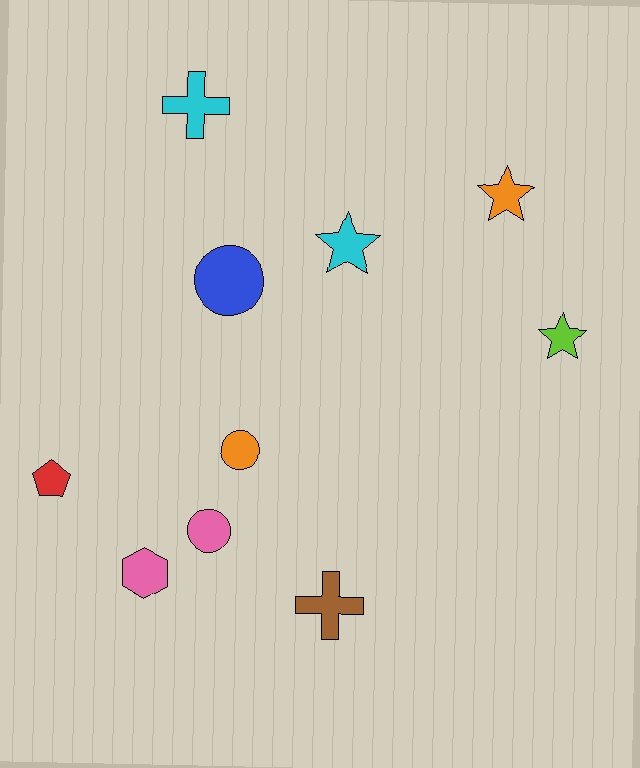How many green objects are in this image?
There are no green objects.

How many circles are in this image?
There are 3 circles.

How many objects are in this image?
There are 10 objects.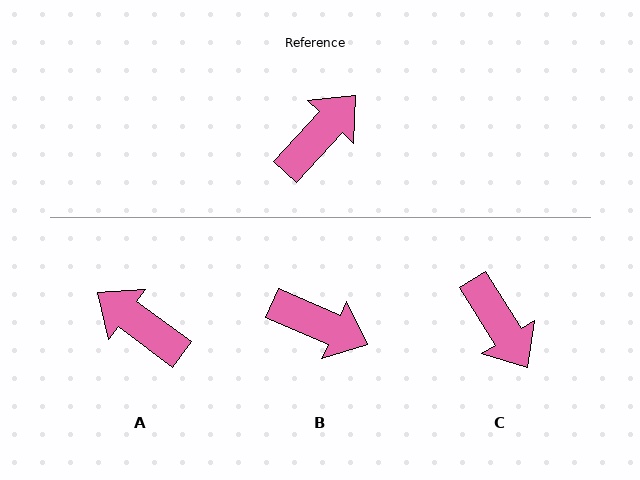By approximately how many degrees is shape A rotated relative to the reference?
Approximately 96 degrees counter-clockwise.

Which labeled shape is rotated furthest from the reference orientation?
C, about 105 degrees away.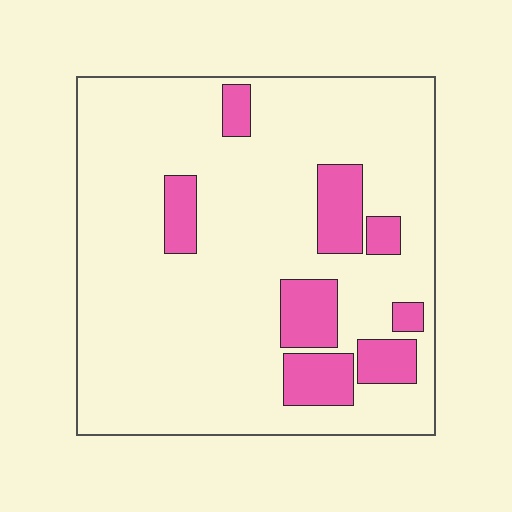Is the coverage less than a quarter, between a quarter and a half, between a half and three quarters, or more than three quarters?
Less than a quarter.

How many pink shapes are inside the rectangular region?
8.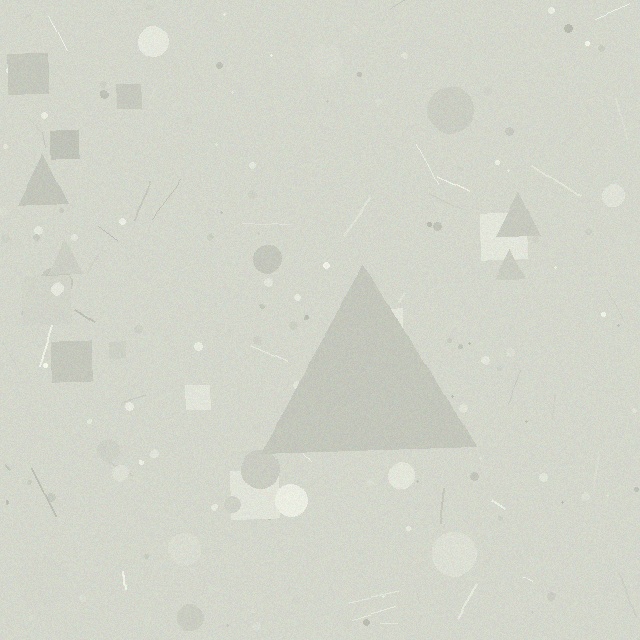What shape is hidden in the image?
A triangle is hidden in the image.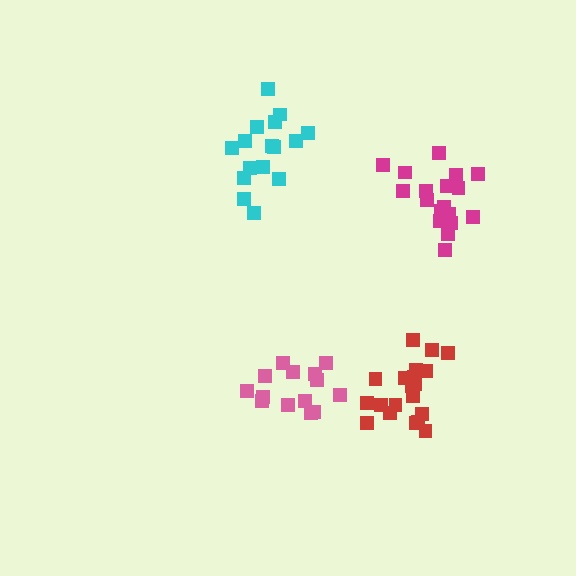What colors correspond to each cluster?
The clusters are colored: pink, red, cyan, magenta.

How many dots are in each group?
Group 1: 14 dots, Group 2: 20 dots, Group 3: 16 dots, Group 4: 18 dots (68 total).